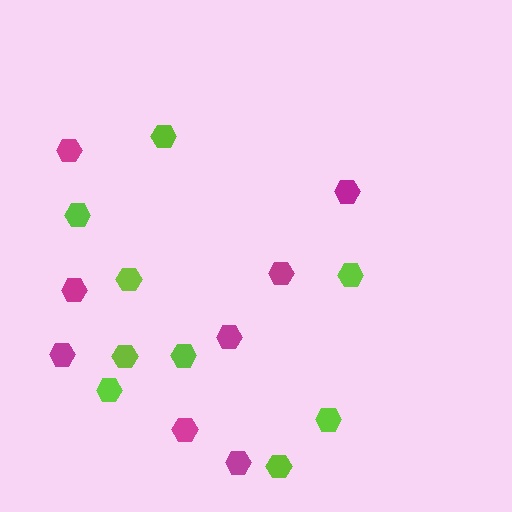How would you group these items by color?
There are 2 groups: one group of magenta hexagons (8) and one group of lime hexagons (9).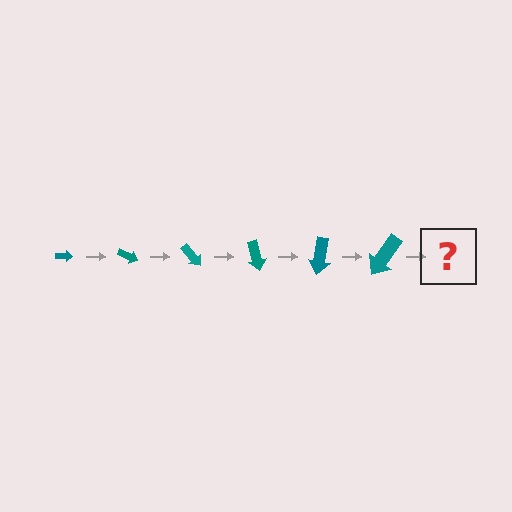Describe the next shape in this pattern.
It should be an arrow, larger than the previous one and rotated 150 degrees from the start.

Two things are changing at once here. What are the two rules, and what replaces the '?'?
The two rules are that the arrow grows larger each step and it rotates 25 degrees each step. The '?' should be an arrow, larger than the previous one and rotated 150 degrees from the start.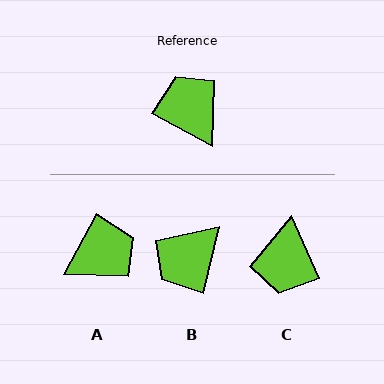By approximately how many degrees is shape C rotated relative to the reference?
Approximately 143 degrees counter-clockwise.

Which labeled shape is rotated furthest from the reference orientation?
C, about 143 degrees away.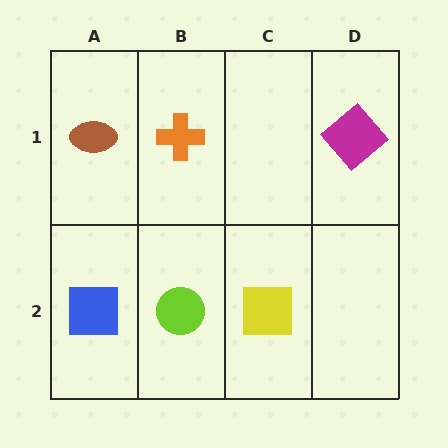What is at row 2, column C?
A yellow square.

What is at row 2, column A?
A blue square.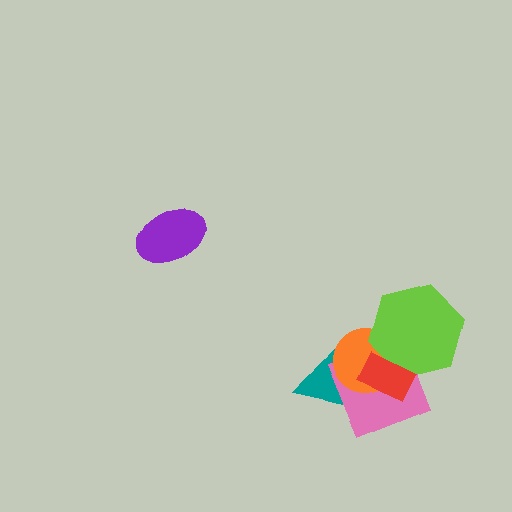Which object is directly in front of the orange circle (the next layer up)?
The lime hexagon is directly in front of the orange circle.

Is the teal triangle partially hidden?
Yes, it is partially covered by another shape.